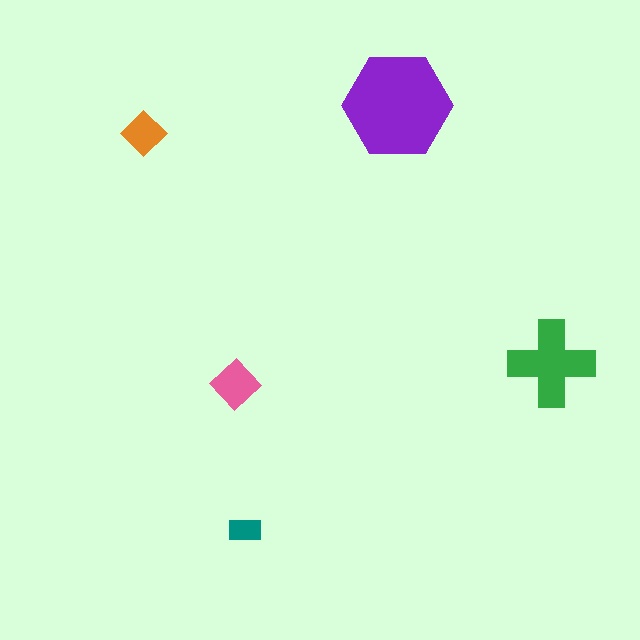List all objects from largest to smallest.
The purple hexagon, the green cross, the pink diamond, the orange diamond, the teal rectangle.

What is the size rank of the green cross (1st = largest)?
2nd.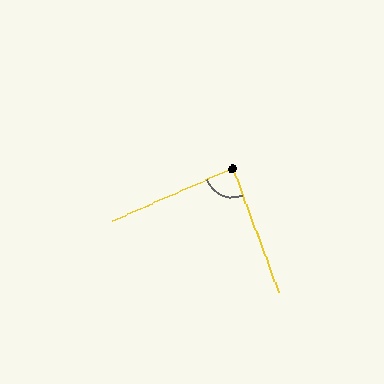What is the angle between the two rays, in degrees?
Approximately 87 degrees.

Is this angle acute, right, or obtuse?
It is approximately a right angle.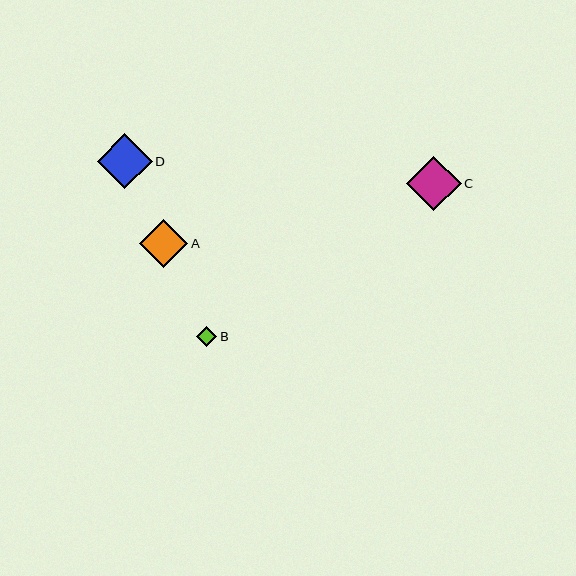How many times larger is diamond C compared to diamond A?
Diamond C is approximately 1.1 times the size of diamond A.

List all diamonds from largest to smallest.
From largest to smallest: D, C, A, B.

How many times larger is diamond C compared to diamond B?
Diamond C is approximately 2.7 times the size of diamond B.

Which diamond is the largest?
Diamond D is the largest with a size of approximately 55 pixels.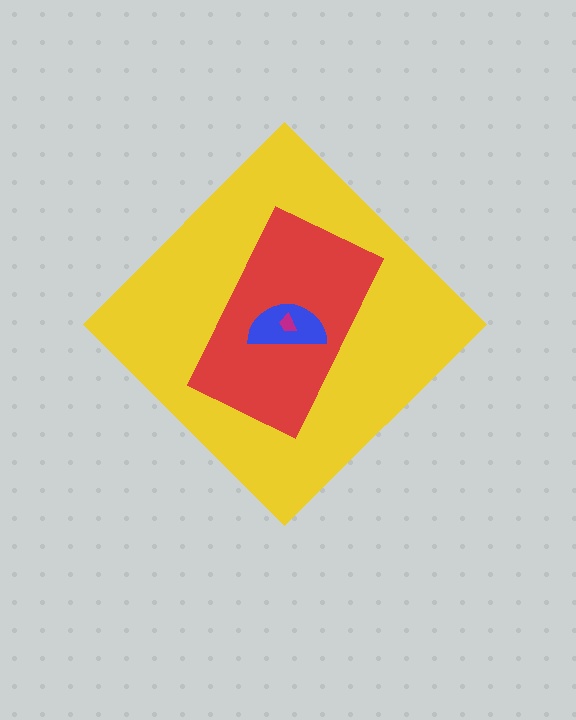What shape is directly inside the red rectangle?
The blue semicircle.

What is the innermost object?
The magenta trapezoid.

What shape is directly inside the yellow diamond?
The red rectangle.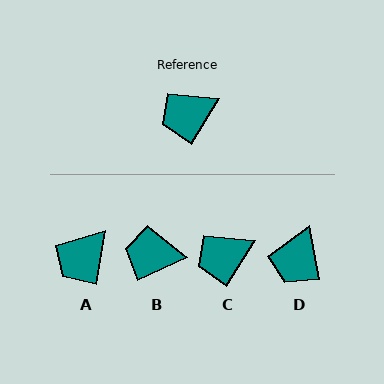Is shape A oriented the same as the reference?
No, it is off by about 22 degrees.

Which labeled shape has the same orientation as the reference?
C.